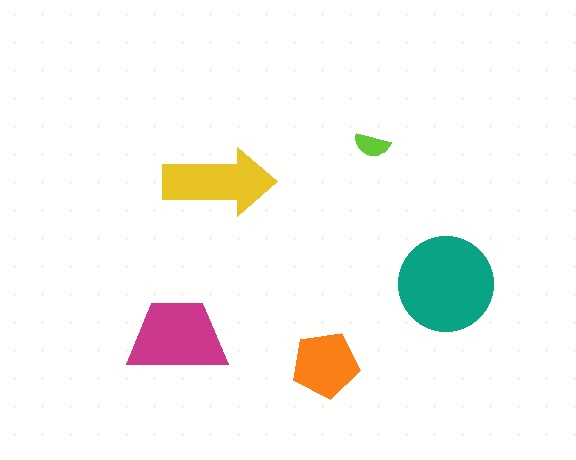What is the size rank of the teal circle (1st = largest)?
1st.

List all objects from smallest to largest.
The lime semicircle, the orange pentagon, the yellow arrow, the magenta trapezoid, the teal circle.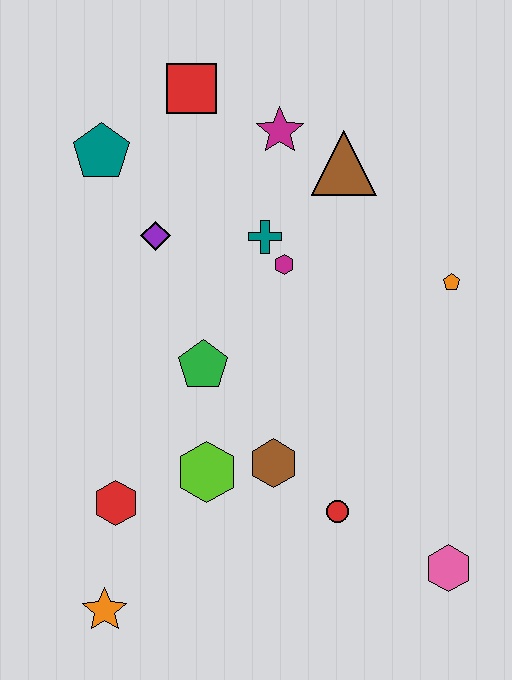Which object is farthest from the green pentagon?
The pink hexagon is farthest from the green pentagon.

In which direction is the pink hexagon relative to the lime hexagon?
The pink hexagon is to the right of the lime hexagon.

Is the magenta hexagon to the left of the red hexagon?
No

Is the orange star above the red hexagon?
No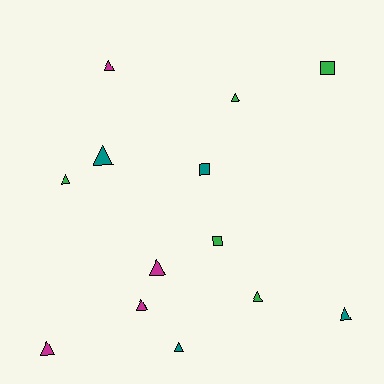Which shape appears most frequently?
Triangle, with 10 objects.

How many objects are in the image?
There are 13 objects.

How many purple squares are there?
There are no purple squares.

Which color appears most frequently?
Green, with 5 objects.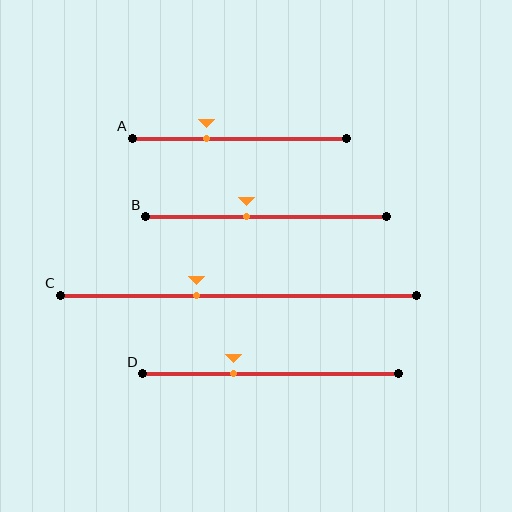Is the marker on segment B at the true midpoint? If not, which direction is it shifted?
No, the marker on segment B is shifted to the left by about 8% of the segment length.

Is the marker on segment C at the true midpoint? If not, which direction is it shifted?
No, the marker on segment C is shifted to the left by about 12% of the segment length.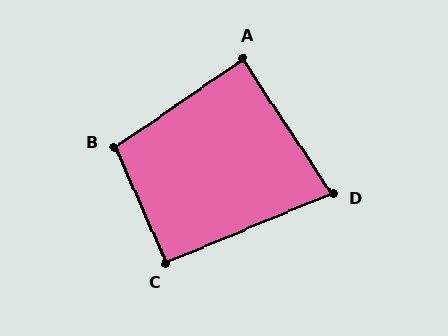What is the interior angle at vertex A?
Approximately 89 degrees (approximately right).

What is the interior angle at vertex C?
Approximately 91 degrees (approximately right).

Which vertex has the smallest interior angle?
D, at approximately 79 degrees.